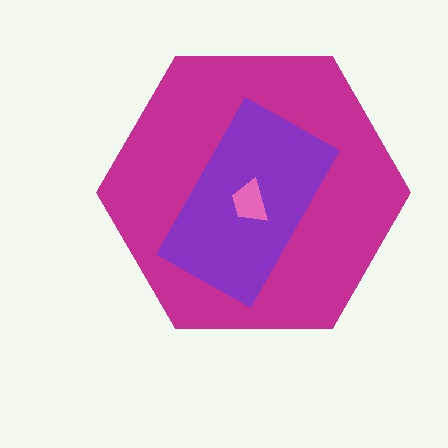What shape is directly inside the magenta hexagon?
The purple rectangle.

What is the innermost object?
The pink trapezoid.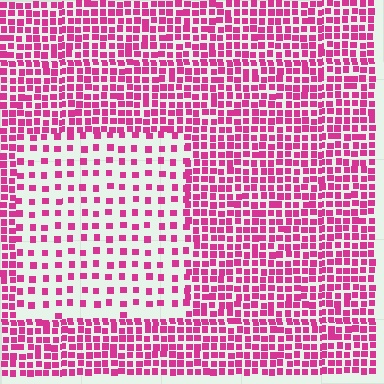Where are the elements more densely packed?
The elements are more densely packed outside the rectangle boundary.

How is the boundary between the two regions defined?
The boundary is defined by a change in element density (approximately 2.4x ratio). All elements are the same color, size, and shape.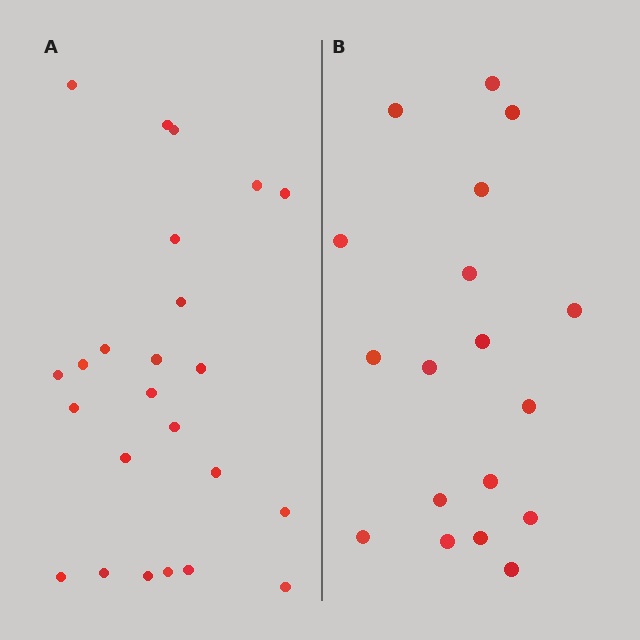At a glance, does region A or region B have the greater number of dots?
Region A (the left region) has more dots.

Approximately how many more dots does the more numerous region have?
Region A has about 6 more dots than region B.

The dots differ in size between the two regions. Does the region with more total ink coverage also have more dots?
No. Region B has more total ink coverage because its dots are larger, but region A actually contains more individual dots. Total area can be misleading — the number of items is what matters here.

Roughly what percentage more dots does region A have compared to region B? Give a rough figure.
About 35% more.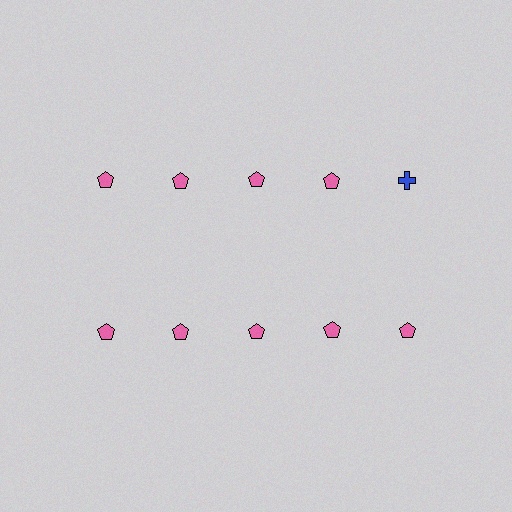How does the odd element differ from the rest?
It differs in both color (blue instead of pink) and shape (cross instead of pentagon).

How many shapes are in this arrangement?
There are 10 shapes arranged in a grid pattern.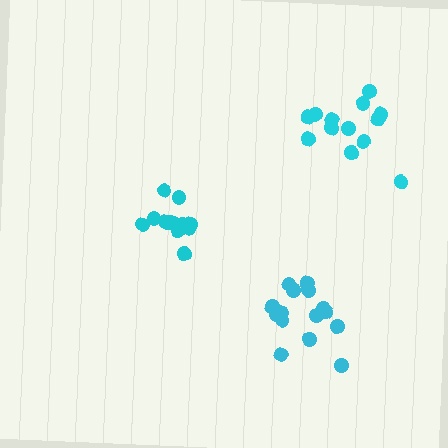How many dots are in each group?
Group 1: 13 dots, Group 2: 13 dots, Group 3: 15 dots (41 total).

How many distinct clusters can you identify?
There are 3 distinct clusters.